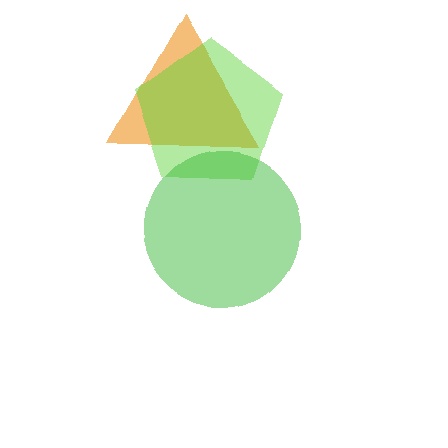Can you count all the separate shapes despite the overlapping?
Yes, there are 3 separate shapes.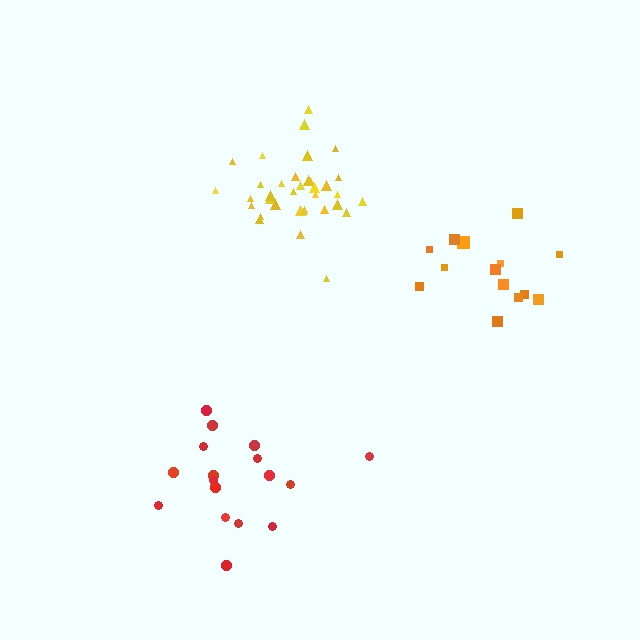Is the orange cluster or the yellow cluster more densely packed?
Yellow.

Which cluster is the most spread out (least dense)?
Red.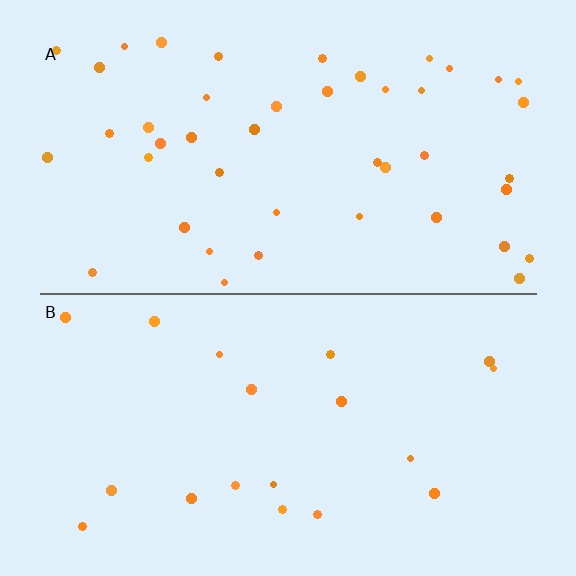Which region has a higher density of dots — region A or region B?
A (the top).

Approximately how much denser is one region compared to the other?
Approximately 2.3× — region A over region B.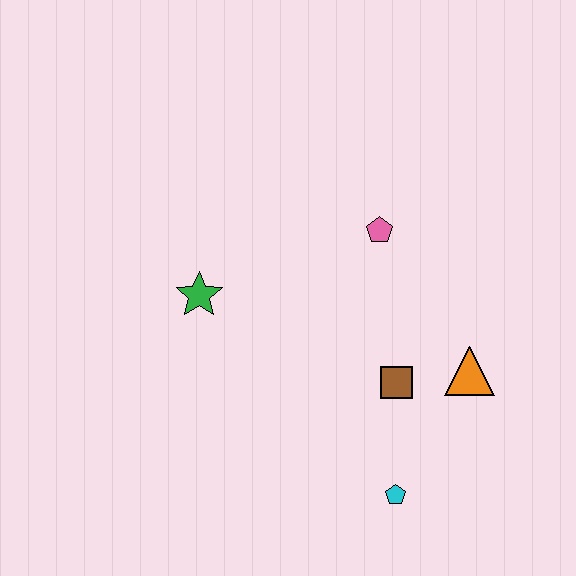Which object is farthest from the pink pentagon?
The cyan pentagon is farthest from the pink pentagon.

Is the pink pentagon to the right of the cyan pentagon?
No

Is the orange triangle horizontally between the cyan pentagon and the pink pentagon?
No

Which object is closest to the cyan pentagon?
The brown square is closest to the cyan pentagon.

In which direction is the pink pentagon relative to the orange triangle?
The pink pentagon is above the orange triangle.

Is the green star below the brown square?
No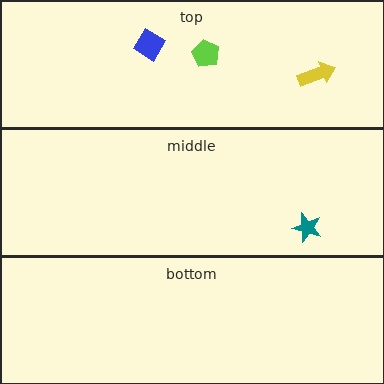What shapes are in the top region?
The blue diamond, the lime pentagon, the yellow arrow.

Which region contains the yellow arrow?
The top region.